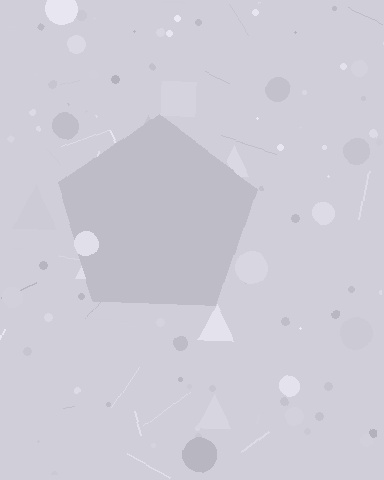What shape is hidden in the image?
A pentagon is hidden in the image.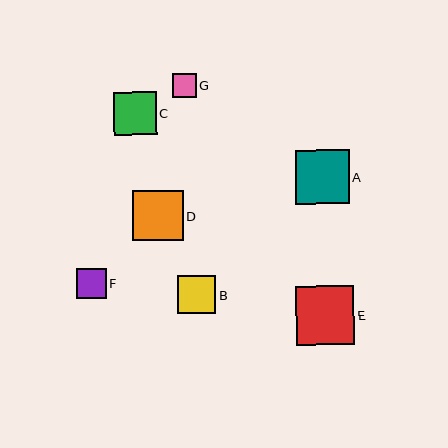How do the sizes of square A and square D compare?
Square A and square D are approximately the same size.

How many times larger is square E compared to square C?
Square E is approximately 1.4 times the size of square C.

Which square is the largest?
Square E is the largest with a size of approximately 58 pixels.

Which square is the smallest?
Square G is the smallest with a size of approximately 24 pixels.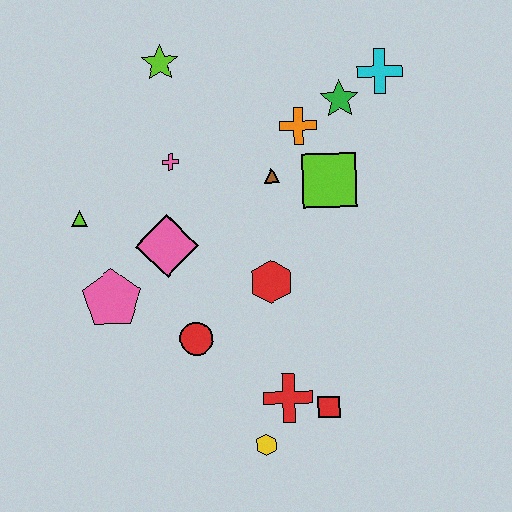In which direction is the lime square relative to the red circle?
The lime square is above the red circle.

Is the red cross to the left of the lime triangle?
No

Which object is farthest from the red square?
The lime star is farthest from the red square.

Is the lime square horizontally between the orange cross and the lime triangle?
No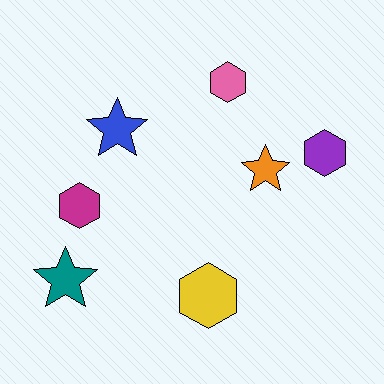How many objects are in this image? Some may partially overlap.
There are 7 objects.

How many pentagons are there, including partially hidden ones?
There are no pentagons.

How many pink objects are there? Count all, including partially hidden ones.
There is 1 pink object.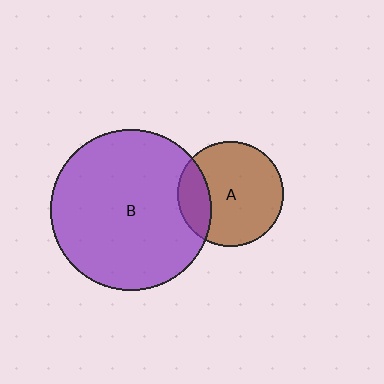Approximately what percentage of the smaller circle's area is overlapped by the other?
Approximately 20%.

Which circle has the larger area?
Circle B (purple).